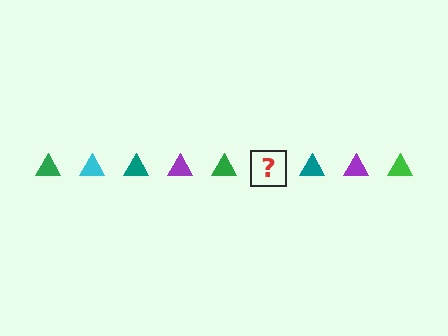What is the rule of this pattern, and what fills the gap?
The rule is that the pattern cycles through green, cyan, teal, purple triangles. The gap should be filled with a cyan triangle.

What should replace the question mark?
The question mark should be replaced with a cyan triangle.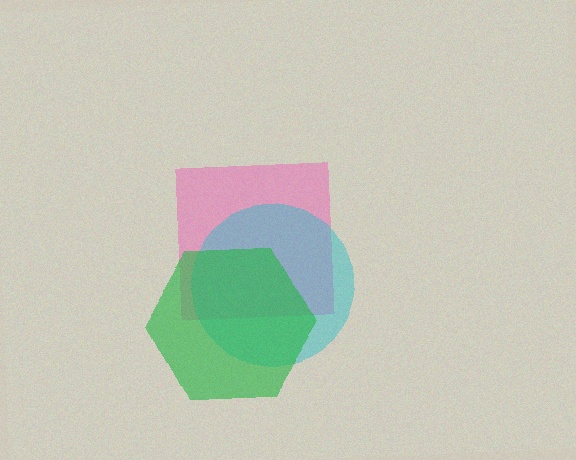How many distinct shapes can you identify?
There are 3 distinct shapes: a pink square, a cyan circle, a green hexagon.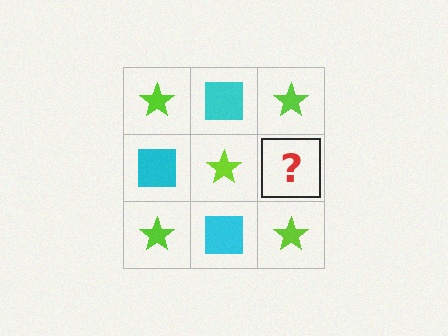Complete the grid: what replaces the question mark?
The question mark should be replaced with a cyan square.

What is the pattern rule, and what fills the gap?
The rule is that it alternates lime star and cyan square in a checkerboard pattern. The gap should be filled with a cyan square.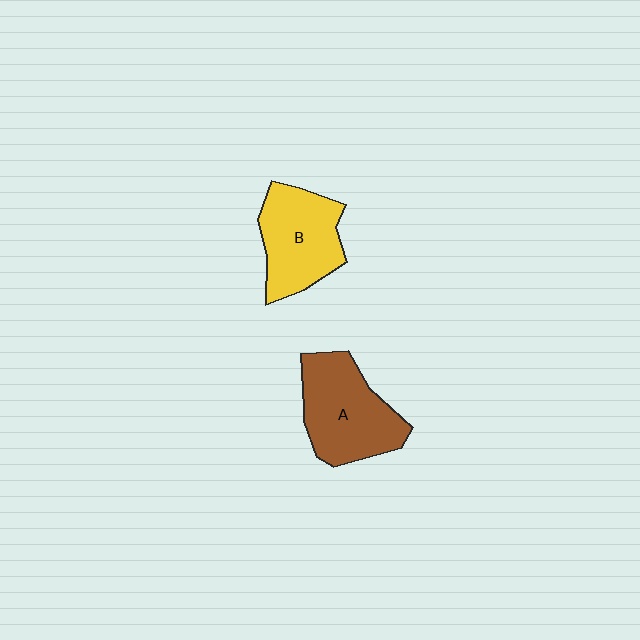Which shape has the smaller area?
Shape B (yellow).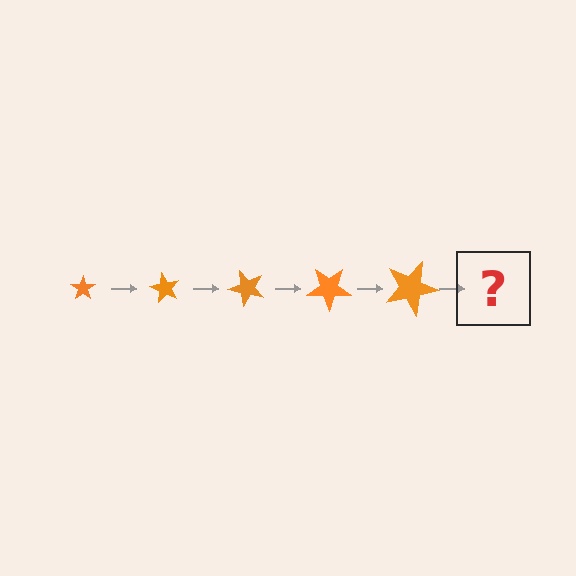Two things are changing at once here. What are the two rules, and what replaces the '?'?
The two rules are that the star grows larger each step and it rotates 60 degrees each step. The '?' should be a star, larger than the previous one and rotated 300 degrees from the start.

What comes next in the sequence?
The next element should be a star, larger than the previous one and rotated 300 degrees from the start.